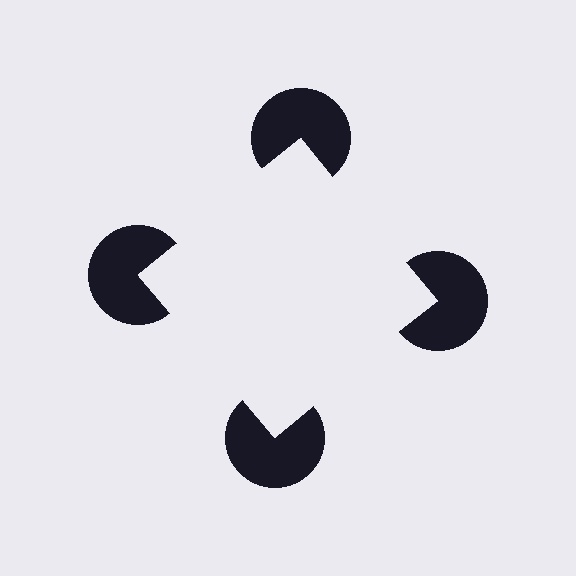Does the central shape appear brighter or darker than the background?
It typically appears slightly brighter than the background, even though no actual brightness change is drawn.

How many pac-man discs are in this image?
There are 4 — one at each vertex of the illusory square.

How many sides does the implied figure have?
4 sides.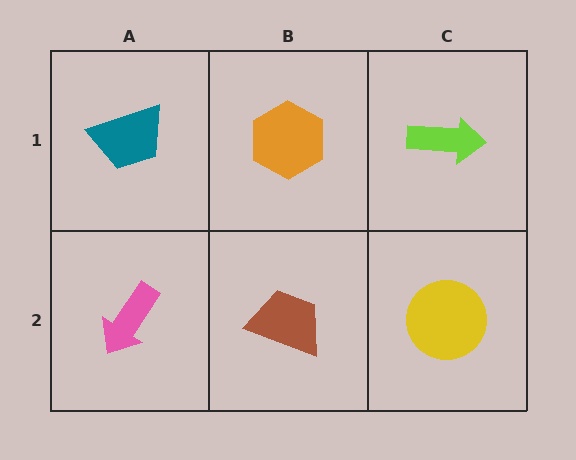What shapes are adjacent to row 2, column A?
A teal trapezoid (row 1, column A), a brown trapezoid (row 2, column B).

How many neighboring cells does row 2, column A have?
2.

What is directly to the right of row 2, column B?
A yellow circle.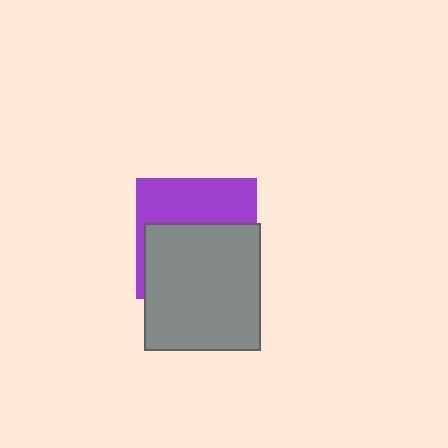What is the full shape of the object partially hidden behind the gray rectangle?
The partially hidden object is a purple square.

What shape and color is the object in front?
The object in front is a gray rectangle.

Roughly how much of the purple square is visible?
A small part of it is visible (roughly 42%).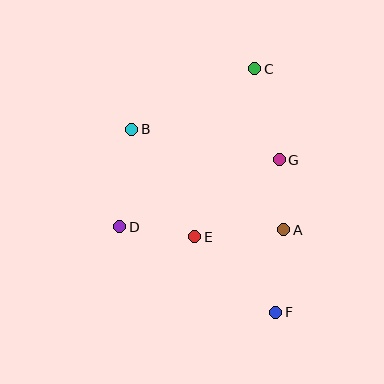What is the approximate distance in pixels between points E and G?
The distance between E and G is approximately 114 pixels.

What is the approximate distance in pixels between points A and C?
The distance between A and C is approximately 163 pixels.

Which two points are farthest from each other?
Points C and F are farthest from each other.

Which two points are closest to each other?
Points A and G are closest to each other.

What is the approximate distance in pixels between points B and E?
The distance between B and E is approximately 124 pixels.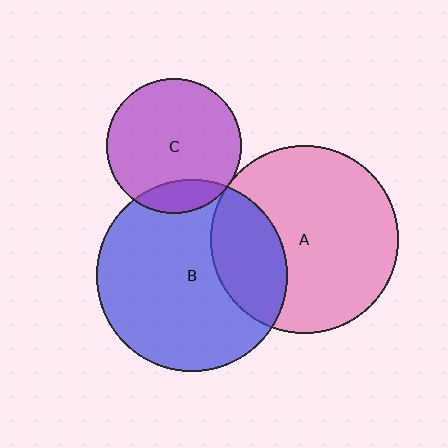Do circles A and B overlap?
Yes.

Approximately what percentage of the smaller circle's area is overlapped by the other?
Approximately 25%.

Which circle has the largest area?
Circle B (blue).